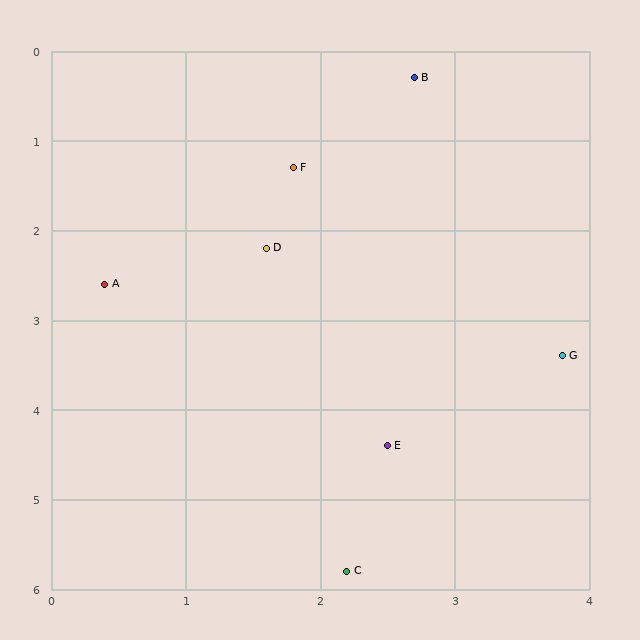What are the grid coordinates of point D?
Point D is at approximately (1.6, 2.2).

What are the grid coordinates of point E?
Point E is at approximately (2.5, 4.4).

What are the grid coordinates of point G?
Point G is at approximately (3.8, 3.4).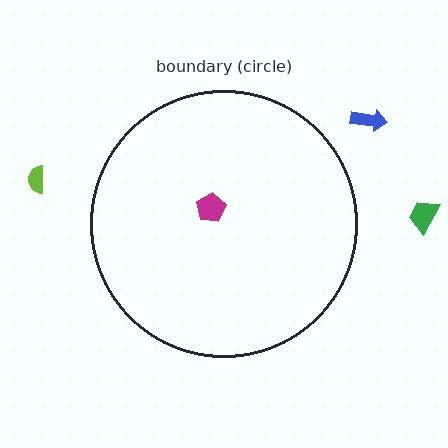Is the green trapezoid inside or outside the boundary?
Outside.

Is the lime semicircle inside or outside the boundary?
Outside.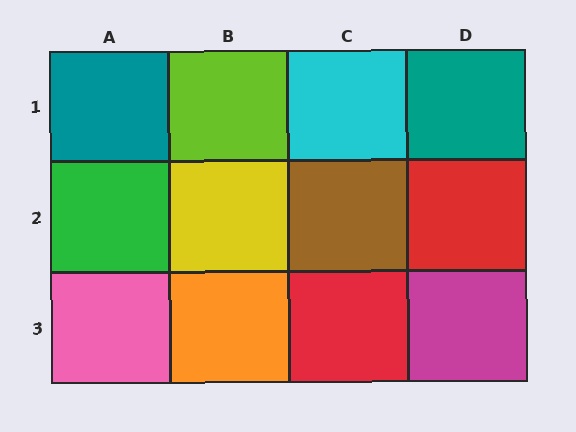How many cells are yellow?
1 cell is yellow.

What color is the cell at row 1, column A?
Teal.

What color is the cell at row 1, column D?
Teal.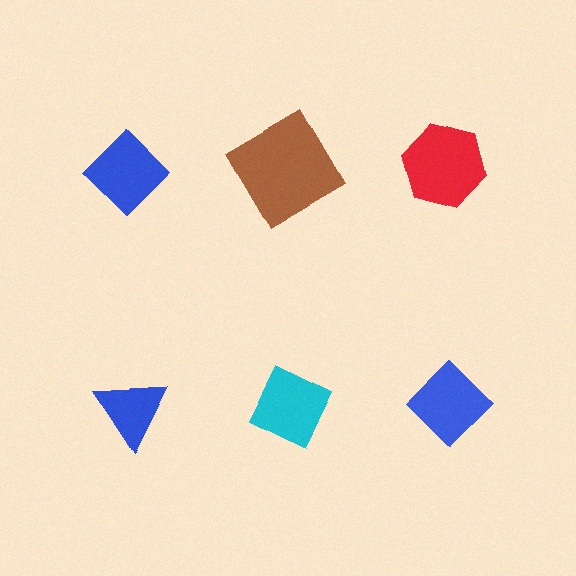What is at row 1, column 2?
A brown diamond.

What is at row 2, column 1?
A blue triangle.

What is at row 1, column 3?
A red hexagon.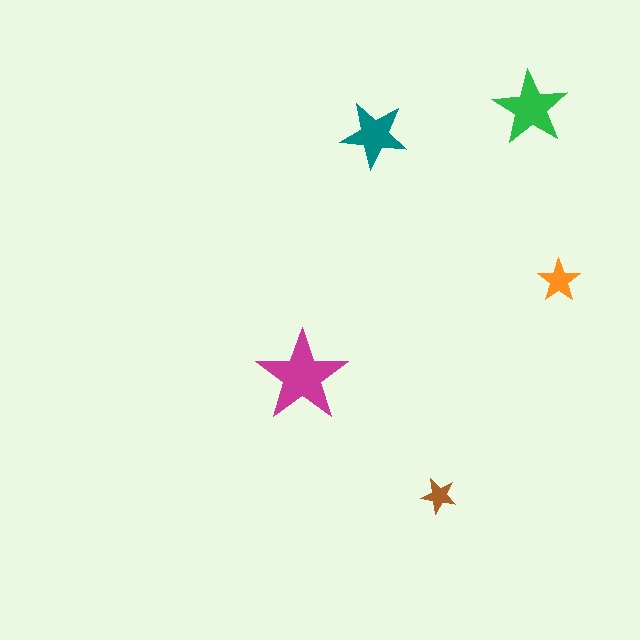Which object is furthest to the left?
The magenta star is leftmost.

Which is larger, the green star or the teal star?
The green one.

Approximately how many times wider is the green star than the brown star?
About 2 times wider.